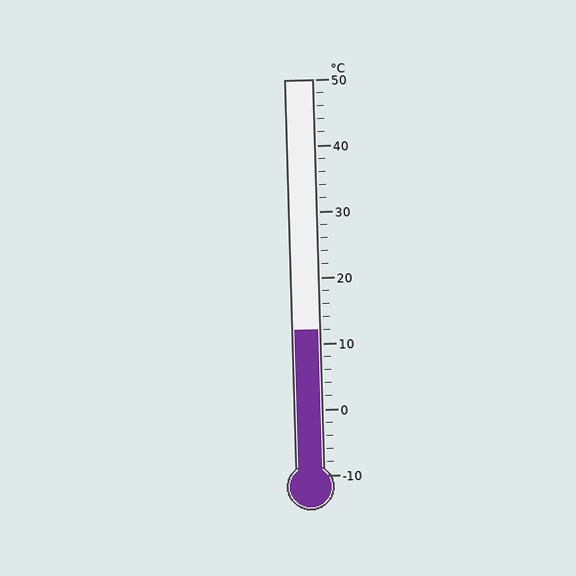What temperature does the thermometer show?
The thermometer shows approximately 12°C.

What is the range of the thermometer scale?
The thermometer scale ranges from -10°C to 50°C.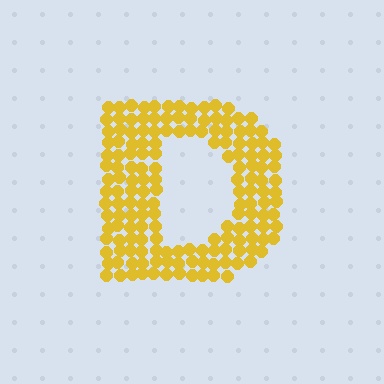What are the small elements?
The small elements are circles.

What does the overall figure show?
The overall figure shows the letter D.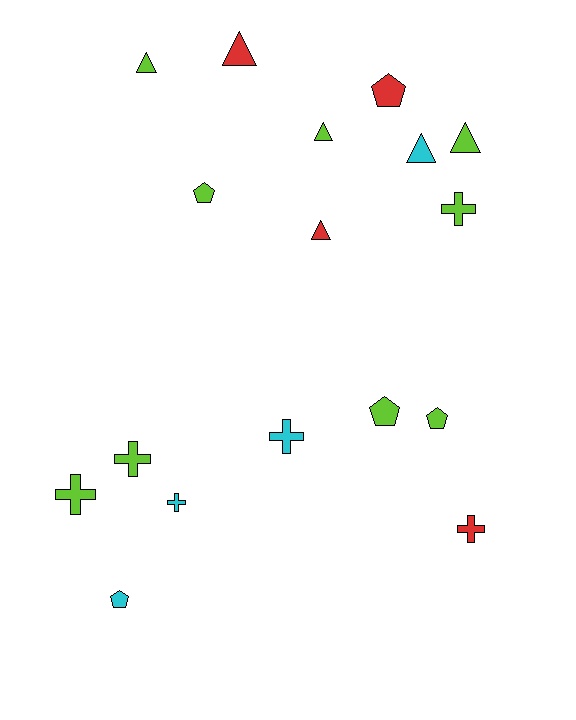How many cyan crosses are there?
There are 2 cyan crosses.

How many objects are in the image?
There are 17 objects.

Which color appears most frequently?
Lime, with 9 objects.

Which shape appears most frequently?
Triangle, with 6 objects.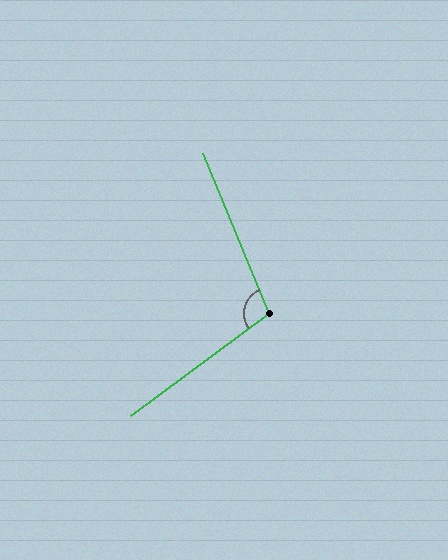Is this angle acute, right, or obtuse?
It is obtuse.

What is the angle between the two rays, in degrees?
Approximately 104 degrees.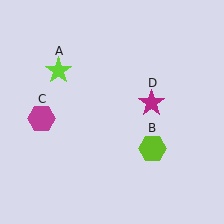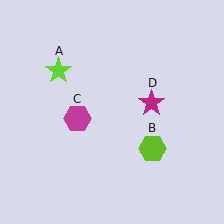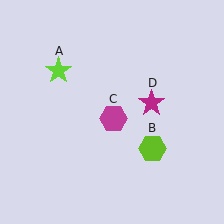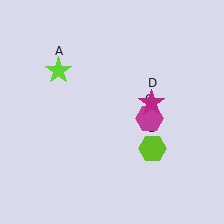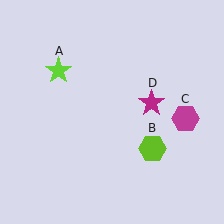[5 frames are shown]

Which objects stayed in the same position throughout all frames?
Lime star (object A) and lime hexagon (object B) and magenta star (object D) remained stationary.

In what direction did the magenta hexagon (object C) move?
The magenta hexagon (object C) moved right.